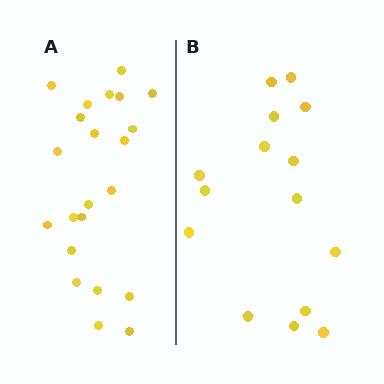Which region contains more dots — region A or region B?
Region A (the left region) has more dots.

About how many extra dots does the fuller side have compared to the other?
Region A has roughly 8 or so more dots than region B.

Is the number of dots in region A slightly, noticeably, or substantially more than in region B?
Region A has substantially more. The ratio is roughly 1.5 to 1.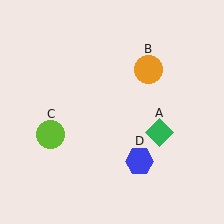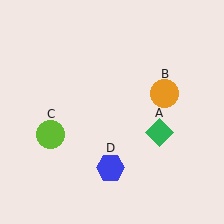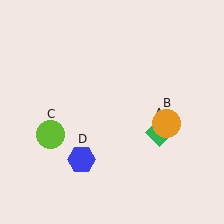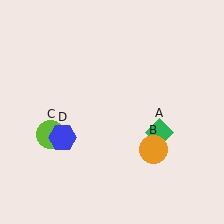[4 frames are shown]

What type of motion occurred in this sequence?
The orange circle (object B), blue hexagon (object D) rotated clockwise around the center of the scene.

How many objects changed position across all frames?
2 objects changed position: orange circle (object B), blue hexagon (object D).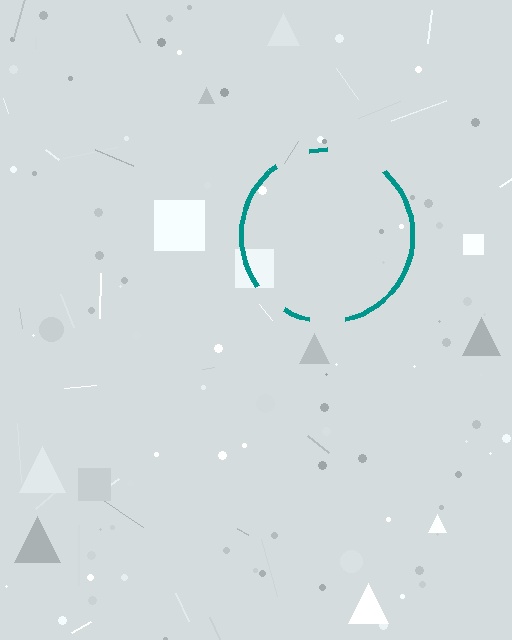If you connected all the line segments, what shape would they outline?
They would outline a circle.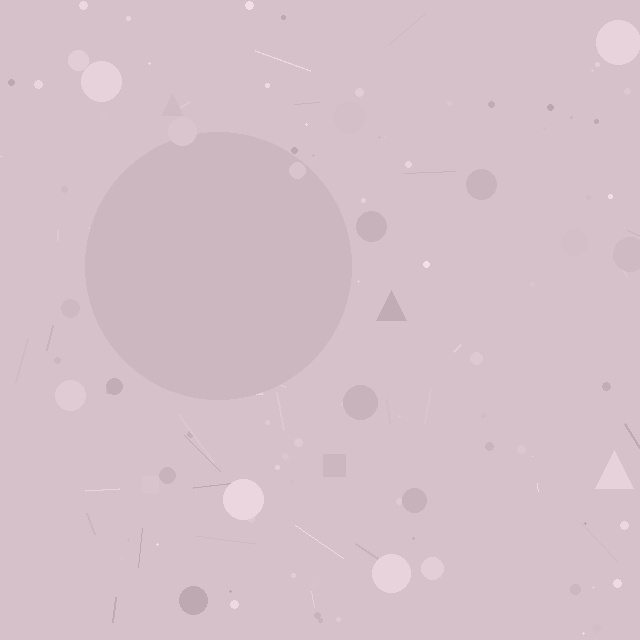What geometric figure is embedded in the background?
A circle is embedded in the background.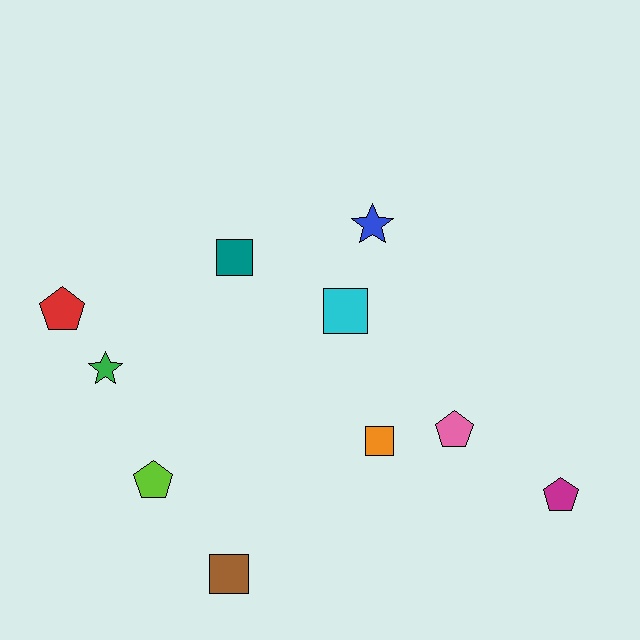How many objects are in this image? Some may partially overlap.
There are 10 objects.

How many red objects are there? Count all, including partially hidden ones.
There is 1 red object.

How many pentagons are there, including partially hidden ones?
There are 4 pentagons.